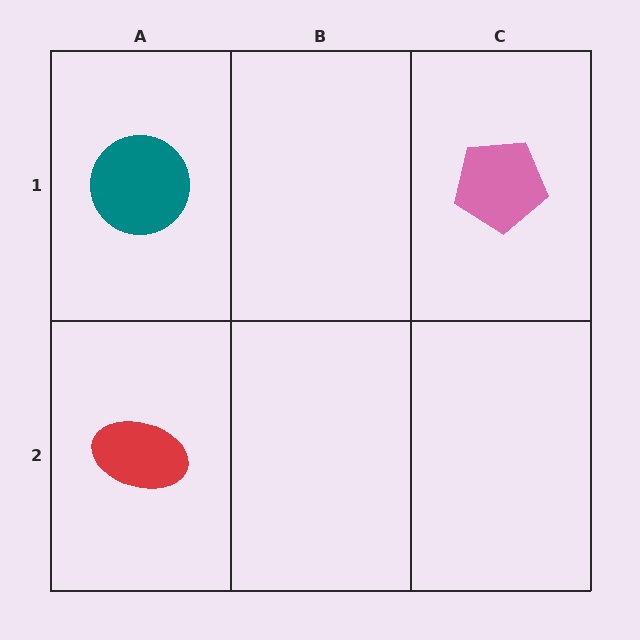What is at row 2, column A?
A red ellipse.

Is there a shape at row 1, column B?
No, that cell is empty.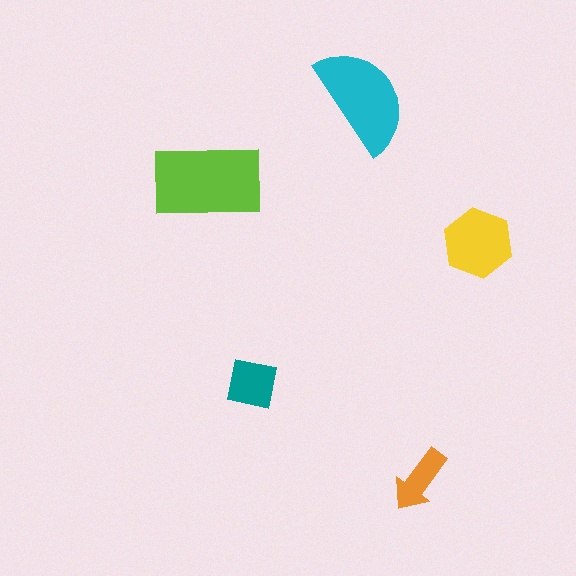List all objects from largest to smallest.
The lime rectangle, the cyan semicircle, the yellow hexagon, the teal square, the orange arrow.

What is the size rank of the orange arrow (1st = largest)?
5th.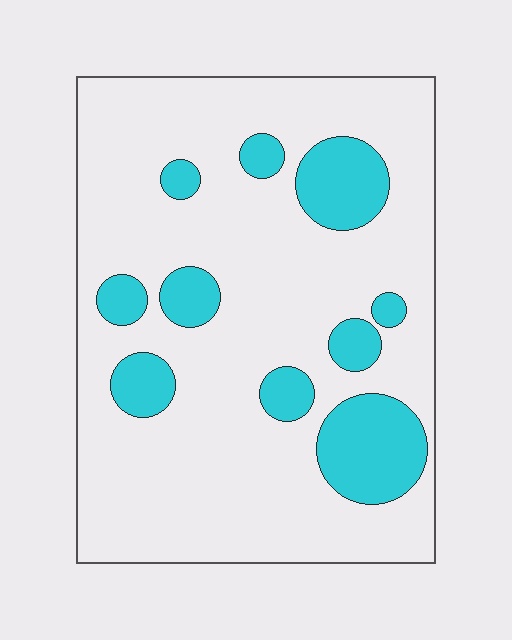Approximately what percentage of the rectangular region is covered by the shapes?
Approximately 20%.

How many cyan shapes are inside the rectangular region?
10.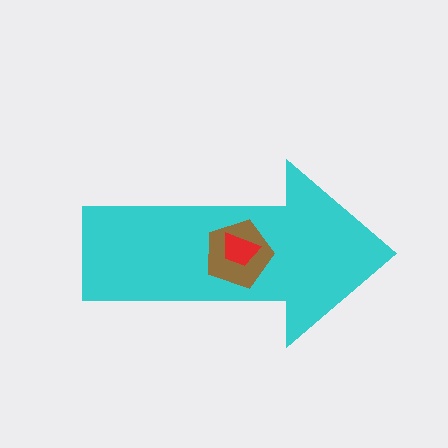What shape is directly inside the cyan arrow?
The brown pentagon.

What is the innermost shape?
The red trapezoid.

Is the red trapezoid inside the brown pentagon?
Yes.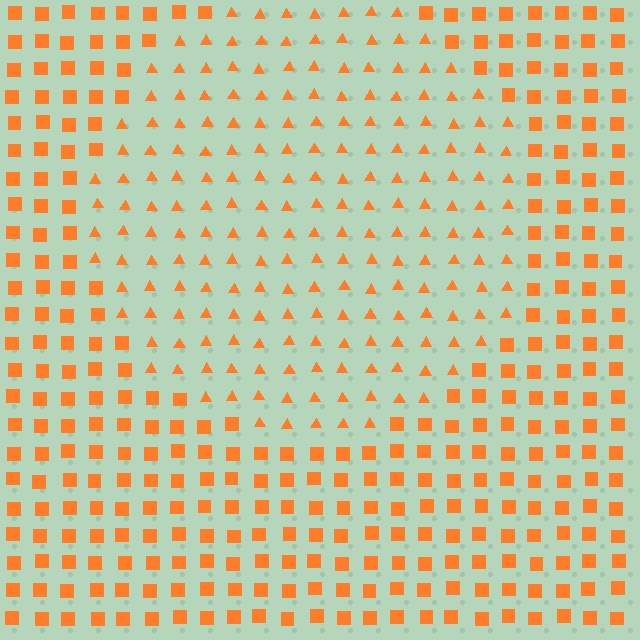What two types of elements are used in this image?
The image uses triangles inside the circle region and squares outside it.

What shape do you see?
I see a circle.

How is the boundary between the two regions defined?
The boundary is defined by a change in element shape: triangles inside vs. squares outside. All elements share the same color and spacing.